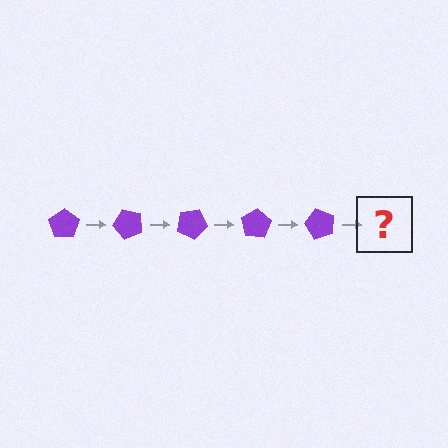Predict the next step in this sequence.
The next step is a purple pentagon rotated 250 degrees.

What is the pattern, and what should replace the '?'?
The pattern is that the pentagon rotates 50 degrees each step. The '?' should be a purple pentagon rotated 250 degrees.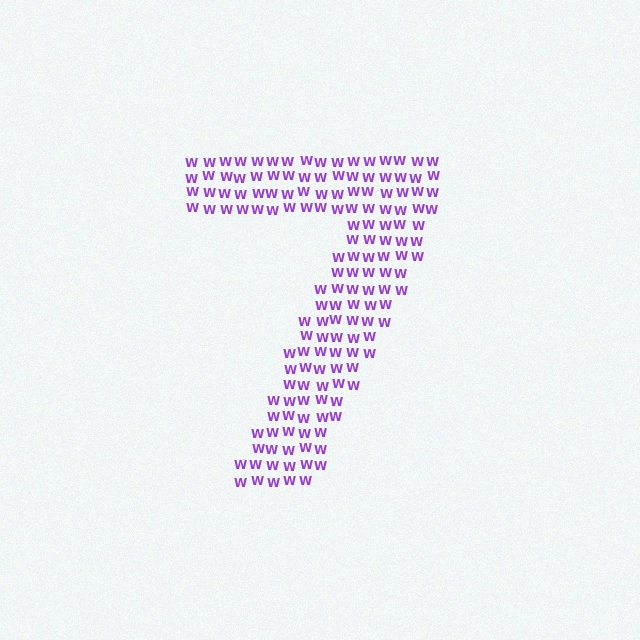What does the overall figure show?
The overall figure shows the digit 7.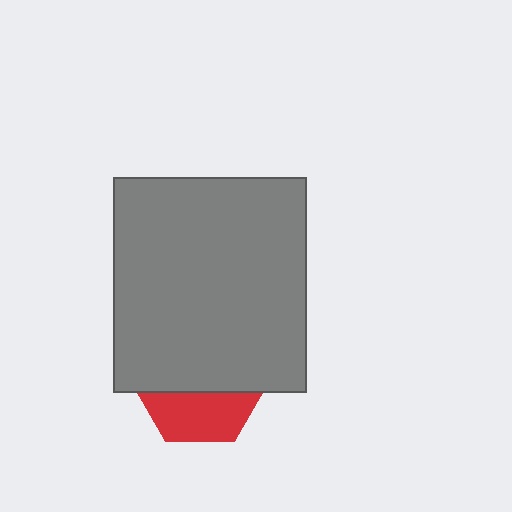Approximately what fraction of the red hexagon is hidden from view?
Roughly 62% of the red hexagon is hidden behind the gray rectangle.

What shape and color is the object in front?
The object in front is a gray rectangle.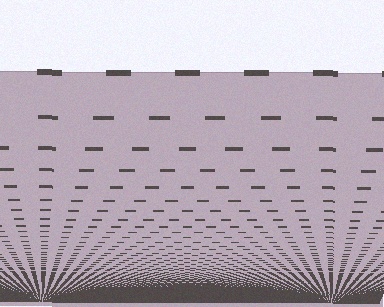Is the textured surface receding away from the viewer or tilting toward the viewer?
The surface appears to tilt toward the viewer. Texture elements get larger and sparser toward the top.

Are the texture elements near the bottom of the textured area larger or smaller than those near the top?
Smaller. The gradient is inverted — elements near the bottom are smaller and denser.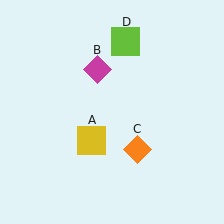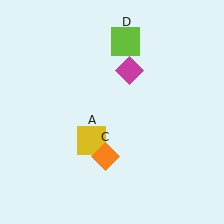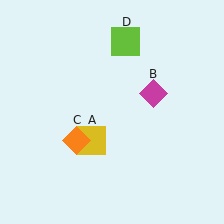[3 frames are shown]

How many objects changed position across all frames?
2 objects changed position: magenta diamond (object B), orange diamond (object C).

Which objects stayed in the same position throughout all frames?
Yellow square (object A) and lime square (object D) remained stationary.